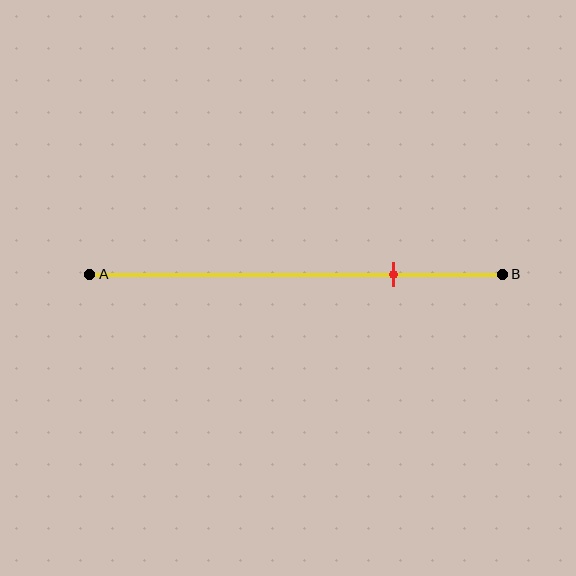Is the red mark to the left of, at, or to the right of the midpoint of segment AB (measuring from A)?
The red mark is to the right of the midpoint of segment AB.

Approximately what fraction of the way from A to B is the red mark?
The red mark is approximately 75% of the way from A to B.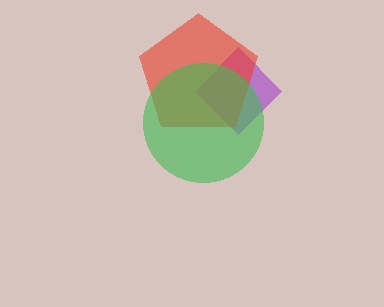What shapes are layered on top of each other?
The layered shapes are: a purple diamond, a red pentagon, a green circle.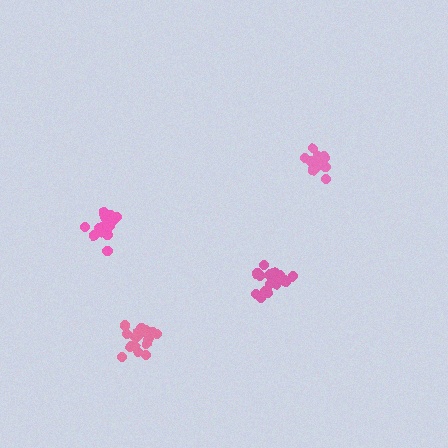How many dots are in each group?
Group 1: 20 dots, Group 2: 20 dots, Group 3: 18 dots, Group 4: 15 dots (73 total).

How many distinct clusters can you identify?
There are 4 distinct clusters.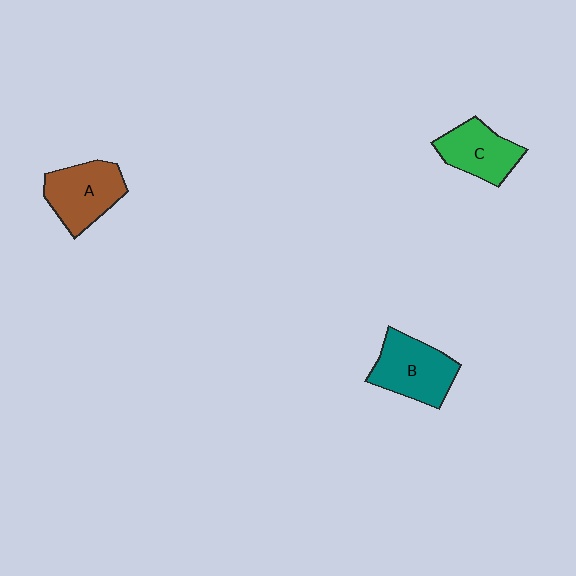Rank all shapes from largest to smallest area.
From largest to smallest: B (teal), A (brown), C (green).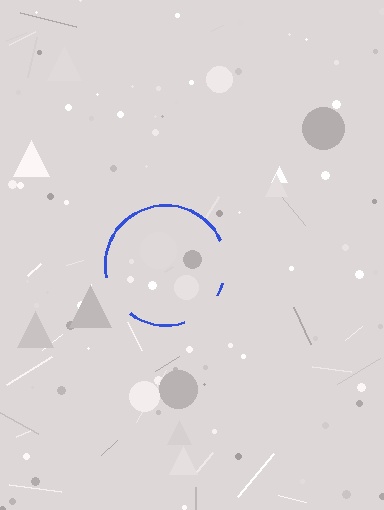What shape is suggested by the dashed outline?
The dashed outline suggests a circle.